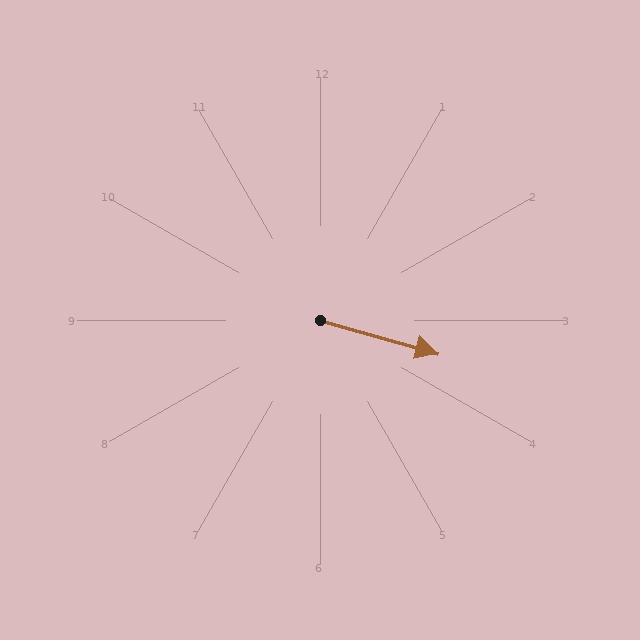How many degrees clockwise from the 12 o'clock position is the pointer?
Approximately 106 degrees.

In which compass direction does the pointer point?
East.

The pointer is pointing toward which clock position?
Roughly 4 o'clock.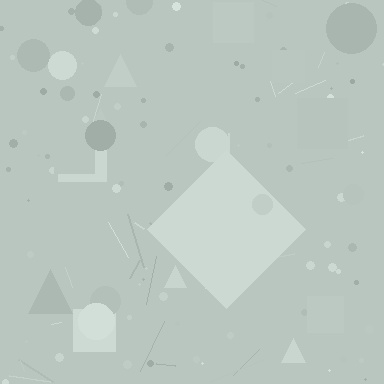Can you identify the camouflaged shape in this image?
The camouflaged shape is a diamond.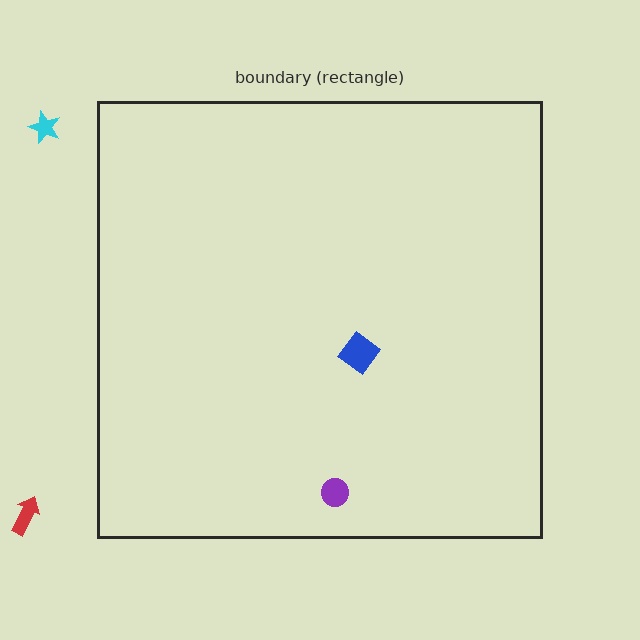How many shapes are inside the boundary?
2 inside, 2 outside.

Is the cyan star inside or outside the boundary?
Outside.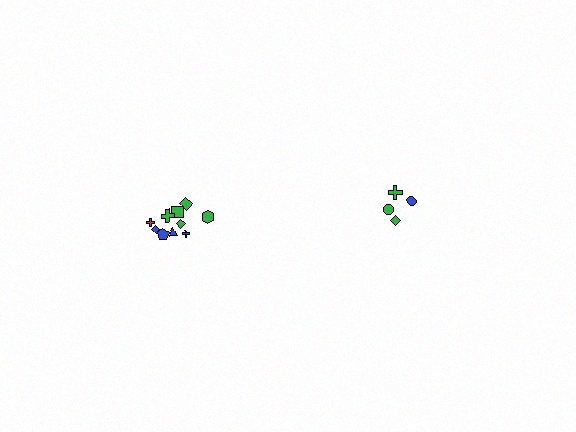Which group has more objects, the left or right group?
The left group.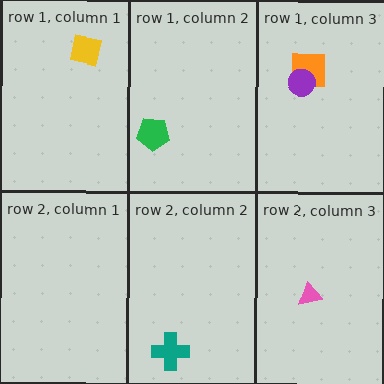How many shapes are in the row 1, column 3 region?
2.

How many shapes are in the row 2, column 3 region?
1.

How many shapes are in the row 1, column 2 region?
1.